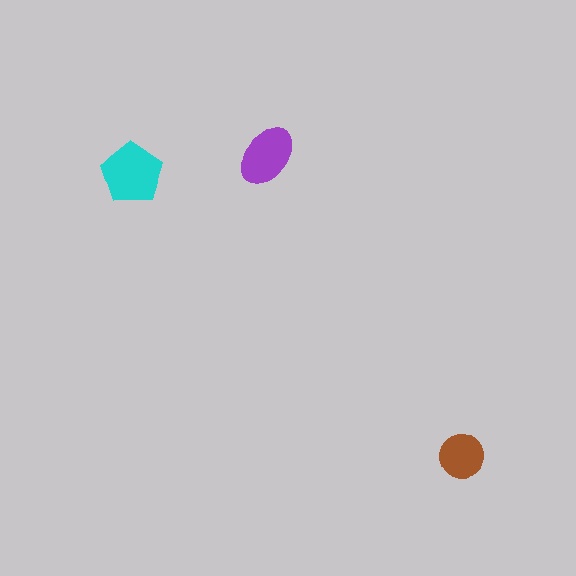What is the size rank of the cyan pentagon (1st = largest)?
1st.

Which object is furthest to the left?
The cyan pentagon is leftmost.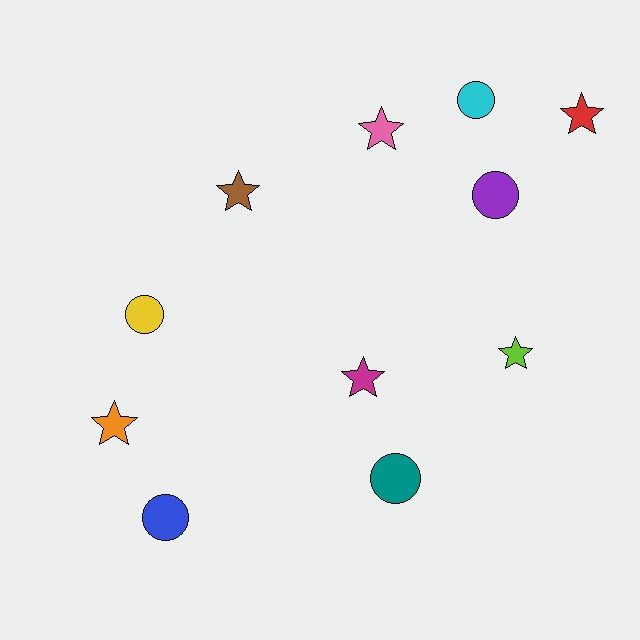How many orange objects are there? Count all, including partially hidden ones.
There is 1 orange object.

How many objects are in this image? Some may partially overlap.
There are 11 objects.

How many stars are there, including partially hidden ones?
There are 6 stars.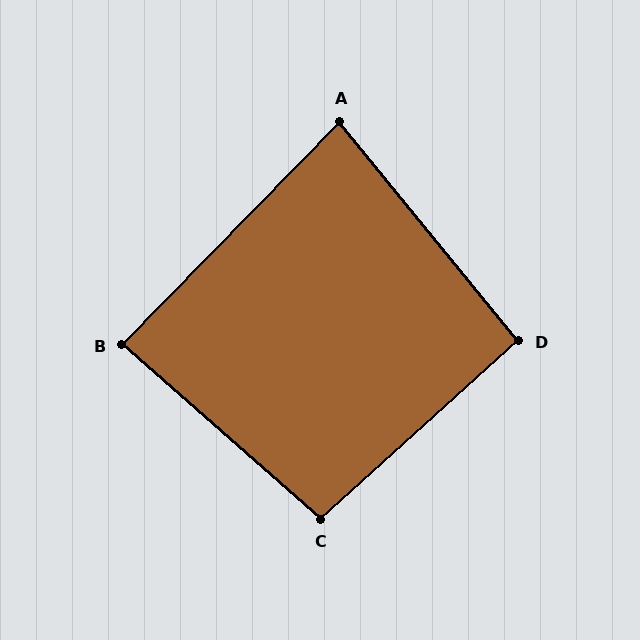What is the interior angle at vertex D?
Approximately 93 degrees (approximately right).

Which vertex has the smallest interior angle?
A, at approximately 84 degrees.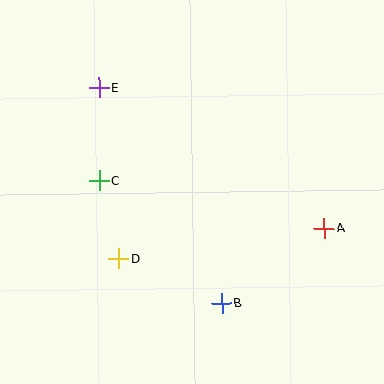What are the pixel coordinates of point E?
Point E is at (99, 88).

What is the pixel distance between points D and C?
The distance between D and C is 80 pixels.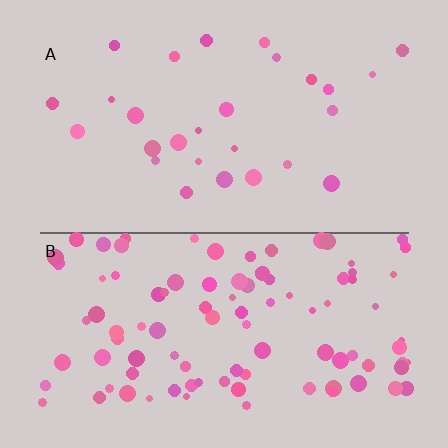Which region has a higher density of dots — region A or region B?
B (the bottom).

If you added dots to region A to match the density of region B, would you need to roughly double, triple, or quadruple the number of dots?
Approximately quadruple.